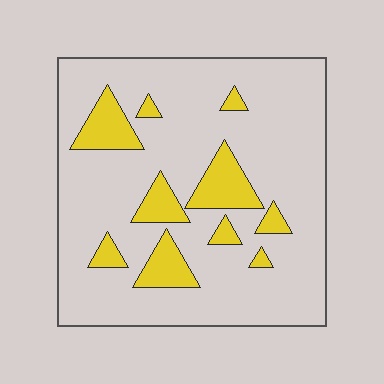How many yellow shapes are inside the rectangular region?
10.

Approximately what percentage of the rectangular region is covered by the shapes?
Approximately 15%.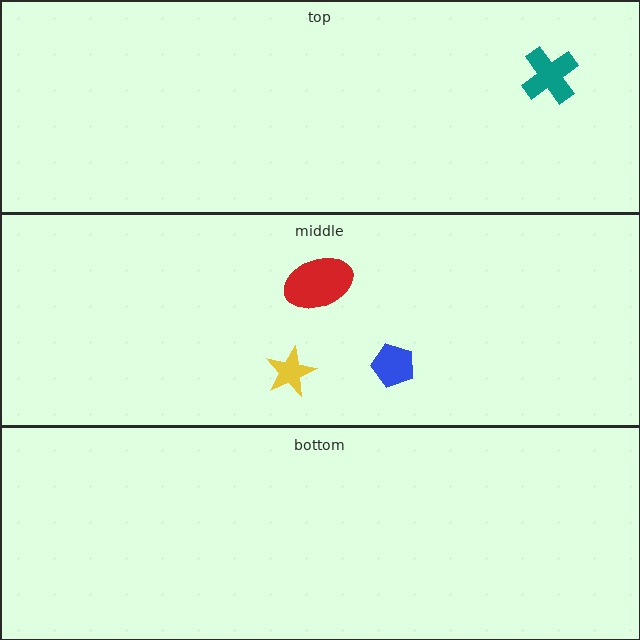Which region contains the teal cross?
The top region.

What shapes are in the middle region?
The red ellipse, the blue pentagon, the yellow star.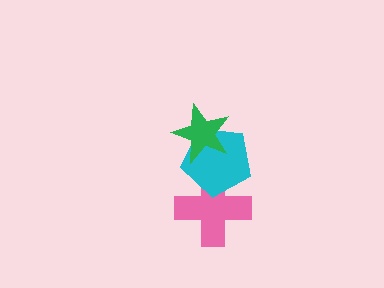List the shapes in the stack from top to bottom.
From top to bottom: the green star, the cyan pentagon, the pink cross.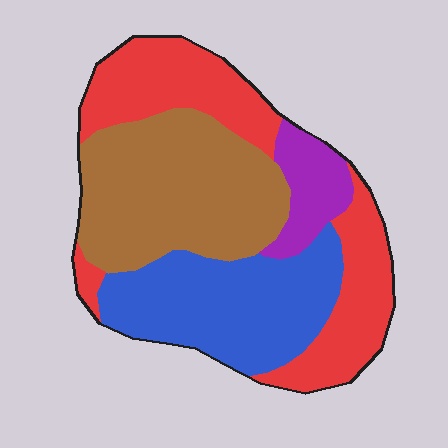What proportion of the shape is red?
Red takes up about one third (1/3) of the shape.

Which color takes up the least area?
Purple, at roughly 10%.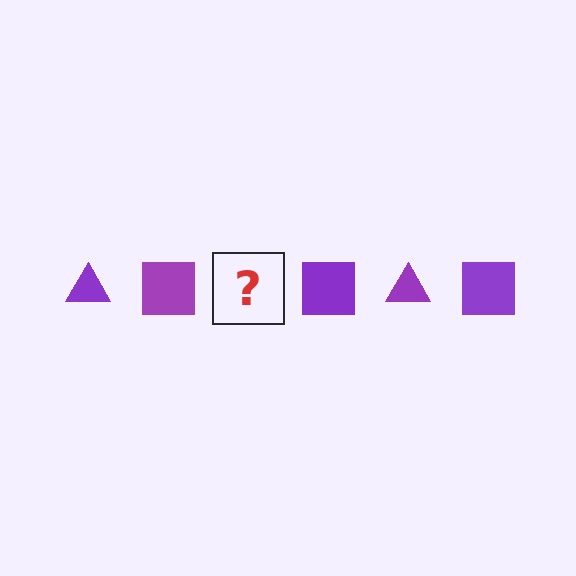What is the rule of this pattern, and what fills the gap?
The rule is that the pattern cycles through triangle, square shapes in purple. The gap should be filled with a purple triangle.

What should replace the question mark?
The question mark should be replaced with a purple triangle.